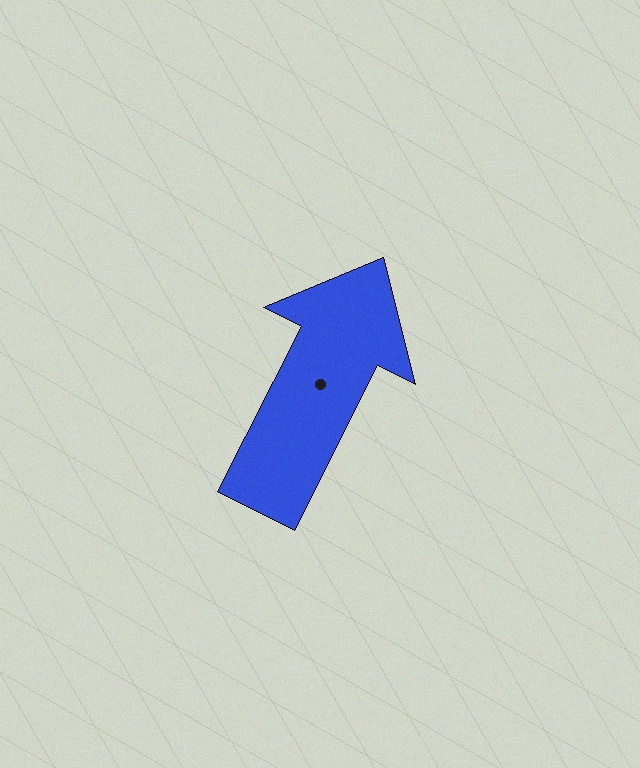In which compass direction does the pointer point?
Northeast.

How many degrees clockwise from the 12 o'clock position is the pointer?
Approximately 27 degrees.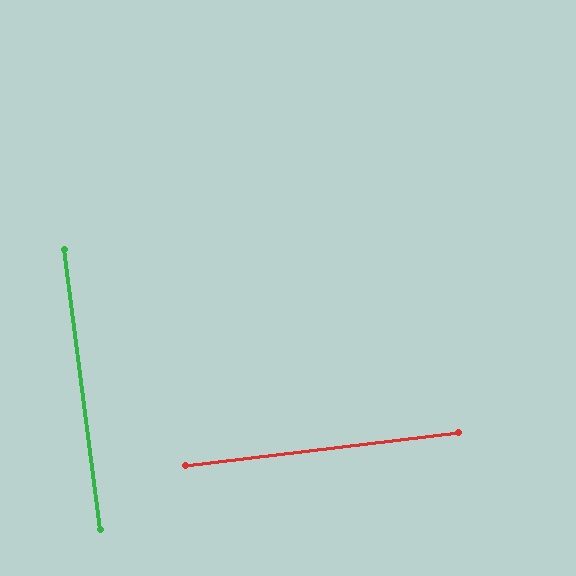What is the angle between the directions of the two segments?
Approximately 90 degrees.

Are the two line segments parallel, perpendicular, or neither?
Perpendicular — they meet at approximately 90°.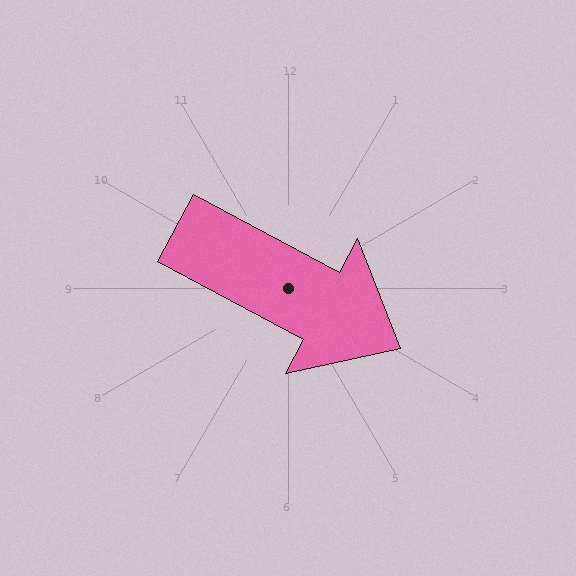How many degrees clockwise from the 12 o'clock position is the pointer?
Approximately 118 degrees.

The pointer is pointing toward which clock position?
Roughly 4 o'clock.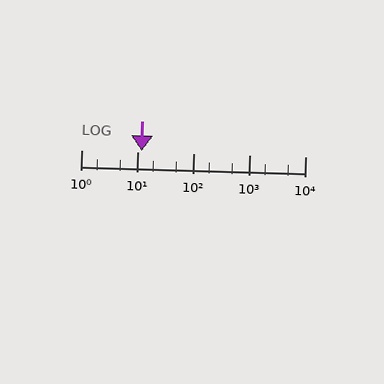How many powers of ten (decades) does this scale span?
The scale spans 4 decades, from 1 to 10000.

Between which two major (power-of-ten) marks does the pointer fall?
The pointer is between 10 and 100.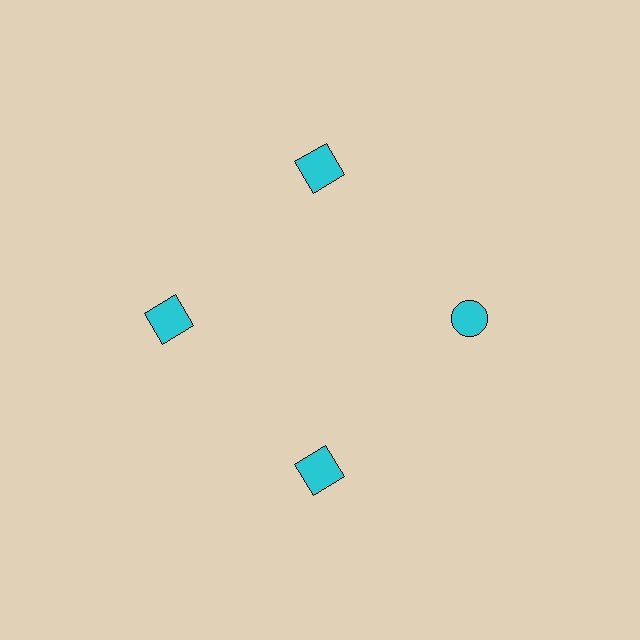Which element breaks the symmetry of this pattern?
The cyan circle at roughly the 3 o'clock position breaks the symmetry. All other shapes are cyan squares.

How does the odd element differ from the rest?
It has a different shape: circle instead of square.